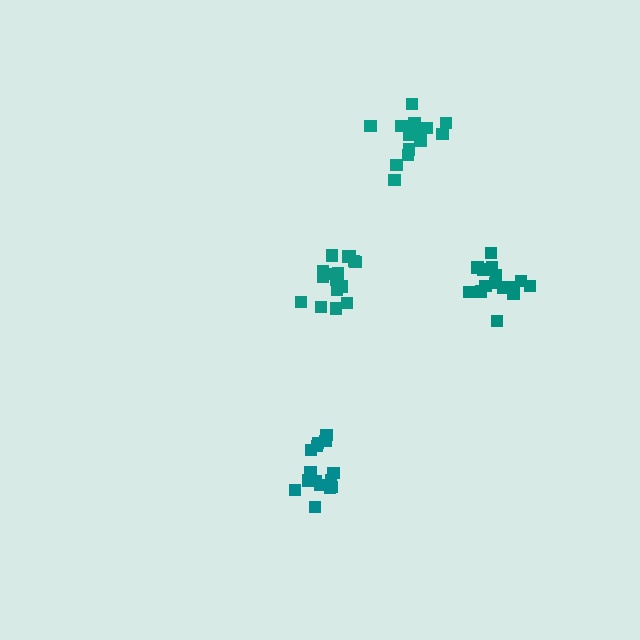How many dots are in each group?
Group 1: 15 dots, Group 2: 17 dots, Group 3: 18 dots, Group 4: 14 dots (64 total).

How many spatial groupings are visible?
There are 4 spatial groupings.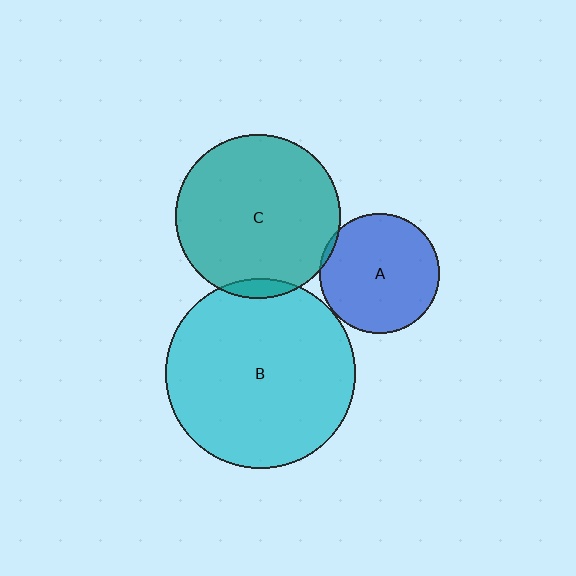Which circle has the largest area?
Circle B (cyan).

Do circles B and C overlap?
Yes.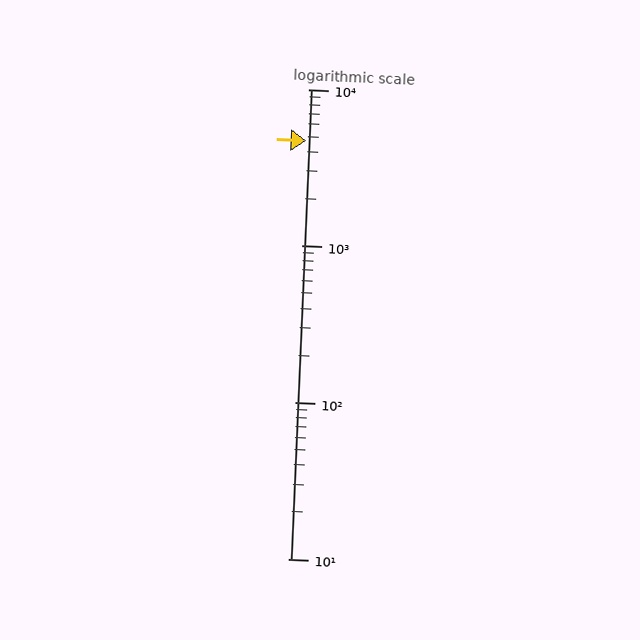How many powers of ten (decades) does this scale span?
The scale spans 3 decades, from 10 to 10000.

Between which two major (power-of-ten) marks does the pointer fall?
The pointer is between 1000 and 10000.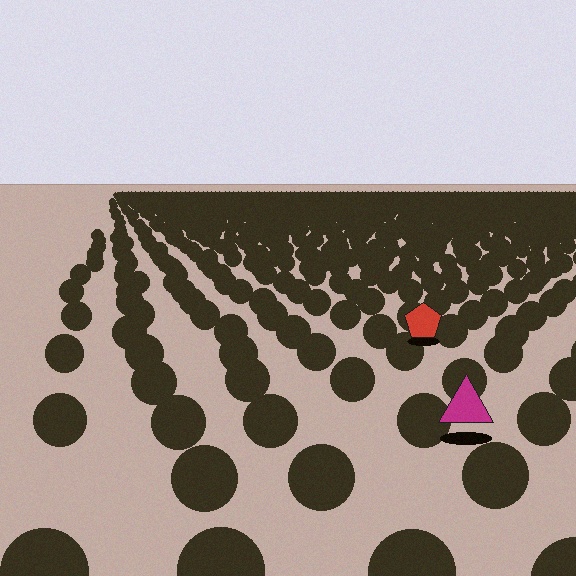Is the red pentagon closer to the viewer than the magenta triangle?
No. The magenta triangle is closer — you can tell from the texture gradient: the ground texture is coarser near it.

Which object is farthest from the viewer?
The red pentagon is farthest from the viewer. It appears smaller and the ground texture around it is denser.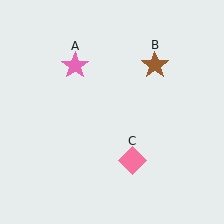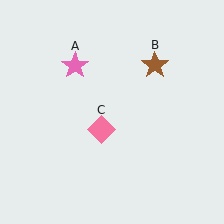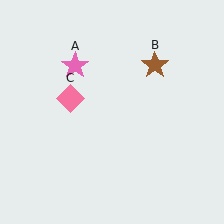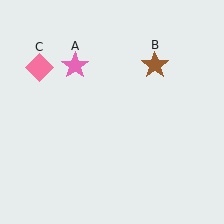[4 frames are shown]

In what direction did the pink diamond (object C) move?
The pink diamond (object C) moved up and to the left.